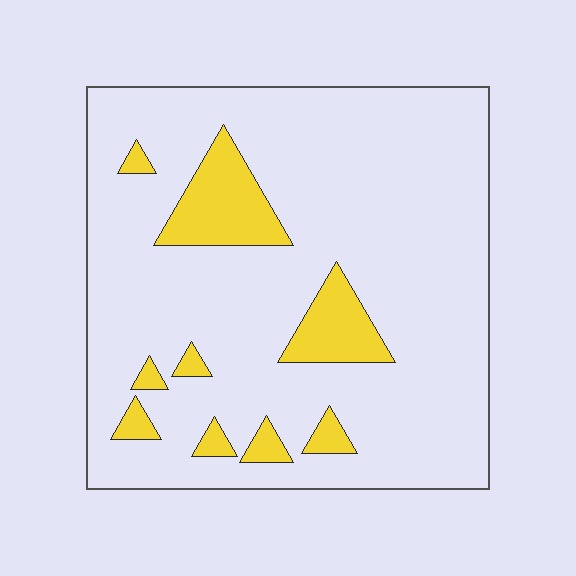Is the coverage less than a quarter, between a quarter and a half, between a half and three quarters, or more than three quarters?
Less than a quarter.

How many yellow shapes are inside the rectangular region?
9.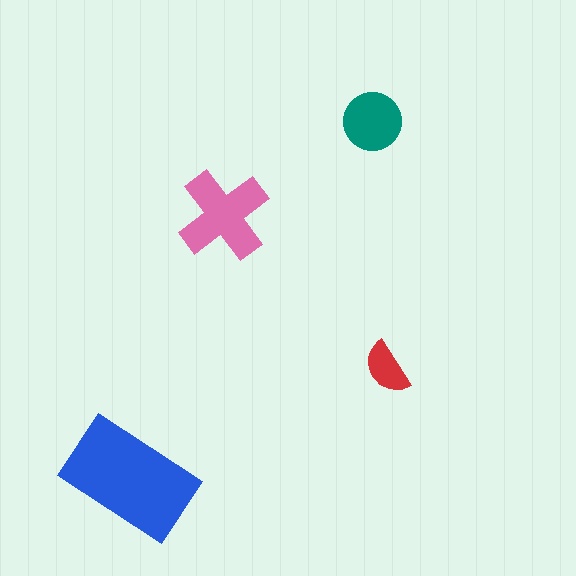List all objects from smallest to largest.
The red semicircle, the teal circle, the pink cross, the blue rectangle.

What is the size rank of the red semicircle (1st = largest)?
4th.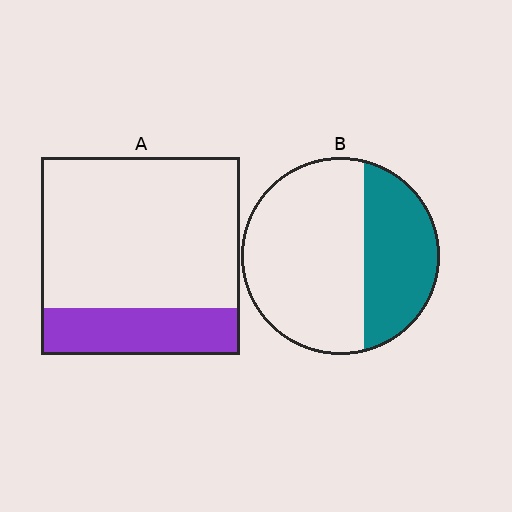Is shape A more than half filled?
No.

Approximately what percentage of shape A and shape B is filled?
A is approximately 25% and B is approximately 35%.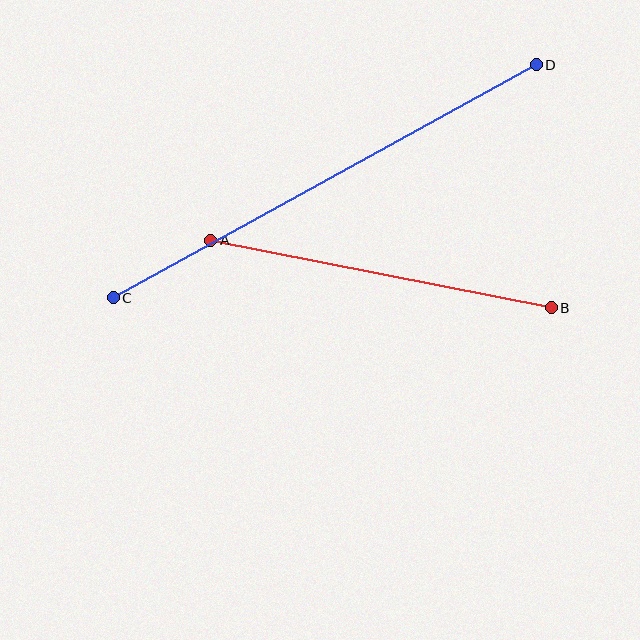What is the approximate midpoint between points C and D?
The midpoint is at approximately (325, 181) pixels.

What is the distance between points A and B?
The distance is approximately 347 pixels.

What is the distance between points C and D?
The distance is approximately 483 pixels.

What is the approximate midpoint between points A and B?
The midpoint is at approximately (381, 274) pixels.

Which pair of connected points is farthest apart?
Points C and D are farthest apart.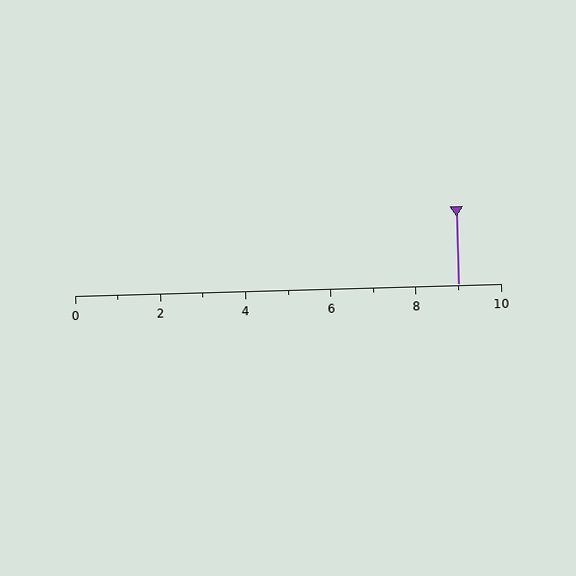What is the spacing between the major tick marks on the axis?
The major ticks are spaced 2 apart.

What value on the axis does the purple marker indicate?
The marker indicates approximately 9.